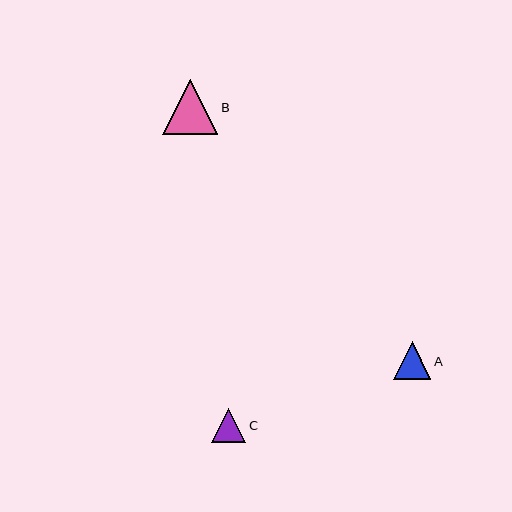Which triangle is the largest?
Triangle B is the largest with a size of approximately 55 pixels.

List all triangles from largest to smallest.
From largest to smallest: B, A, C.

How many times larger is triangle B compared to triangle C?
Triangle B is approximately 1.6 times the size of triangle C.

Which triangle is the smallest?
Triangle C is the smallest with a size of approximately 34 pixels.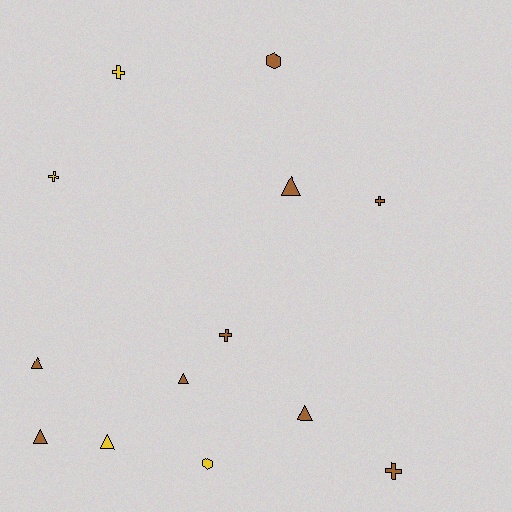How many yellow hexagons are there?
There is 1 yellow hexagon.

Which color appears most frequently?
Brown, with 9 objects.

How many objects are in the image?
There are 13 objects.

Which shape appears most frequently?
Triangle, with 6 objects.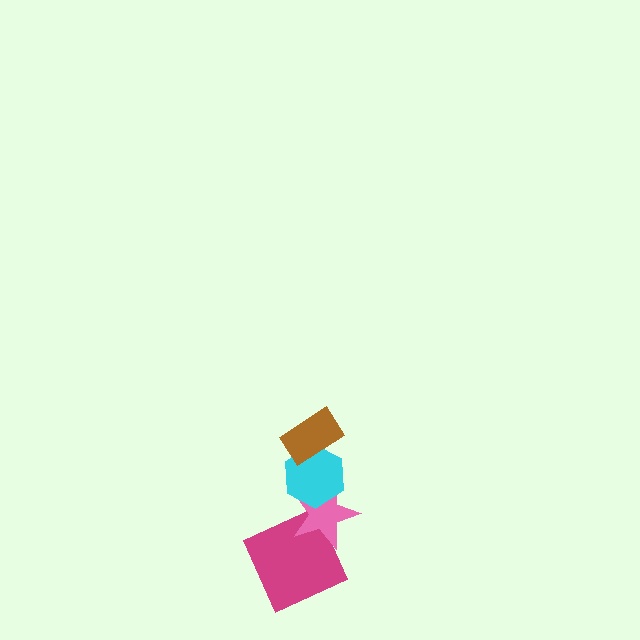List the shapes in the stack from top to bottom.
From top to bottom: the brown rectangle, the cyan hexagon, the pink star, the magenta square.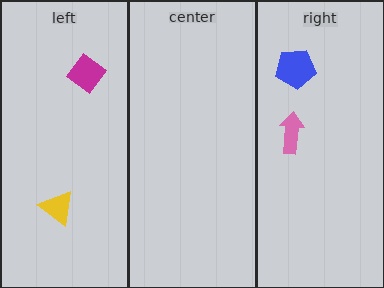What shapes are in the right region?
The blue pentagon, the pink arrow.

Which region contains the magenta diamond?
The left region.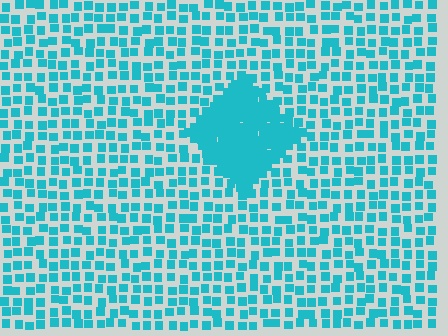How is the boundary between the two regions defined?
The boundary is defined by a change in element density (approximately 3.0x ratio). All elements are the same color, size, and shape.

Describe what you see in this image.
The image contains small cyan elements arranged at two different densities. A diamond-shaped region is visible where the elements are more densely packed than the surrounding area.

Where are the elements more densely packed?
The elements are more densely packed inside the diamond boundary.